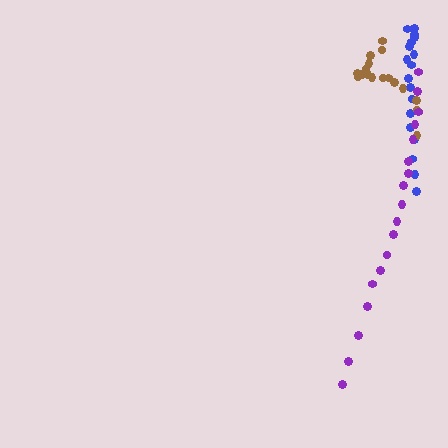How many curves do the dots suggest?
There are 3 distinct paths.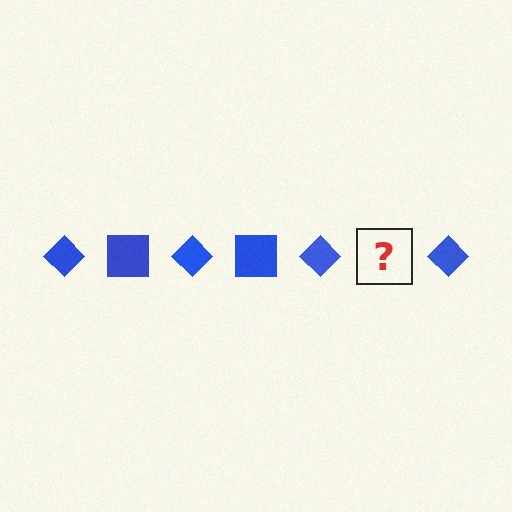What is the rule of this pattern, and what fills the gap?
The rule is that the pattern cycles through diamond, square shapes in blue. The gap should be filled with a blue square.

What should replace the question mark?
The question mark should be replaced with a blue square.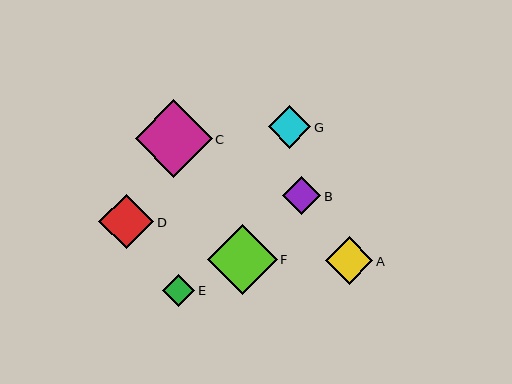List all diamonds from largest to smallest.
From largest to smallest: C, F, D, A, G, B, E.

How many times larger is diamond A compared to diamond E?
Diamond A is approximately 1.5 times the size of diamond E.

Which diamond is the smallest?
Diamond E is the smallest with a size of approximately 32 pixels.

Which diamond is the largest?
Diamond C is the largest with a size of approximately 77 pixels.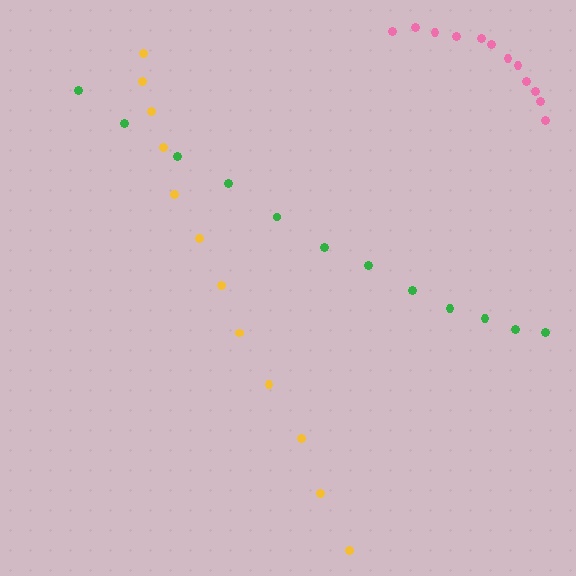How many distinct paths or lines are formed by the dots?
There are 3 distinct paths.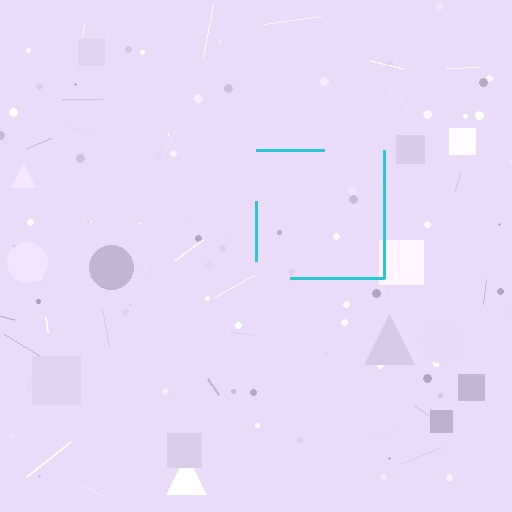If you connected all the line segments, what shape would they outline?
They would outline a square.